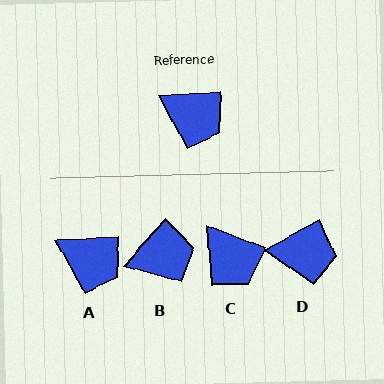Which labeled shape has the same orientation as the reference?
A.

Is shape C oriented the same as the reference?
No, it is off by about 24 degrees.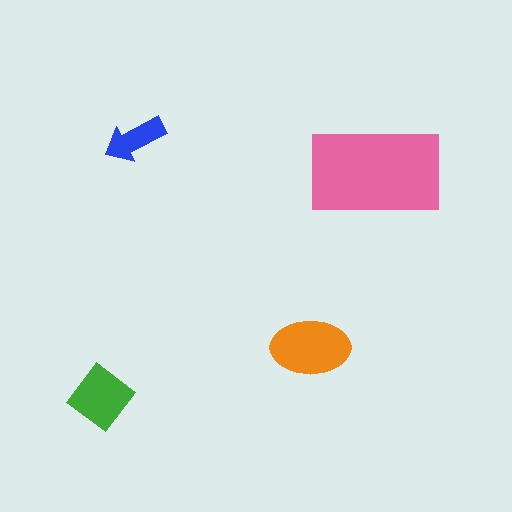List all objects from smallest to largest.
The blue arrow, the green diamond, the orange ellipse, the pink rectangle.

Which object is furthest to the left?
The green diamond is leftmost.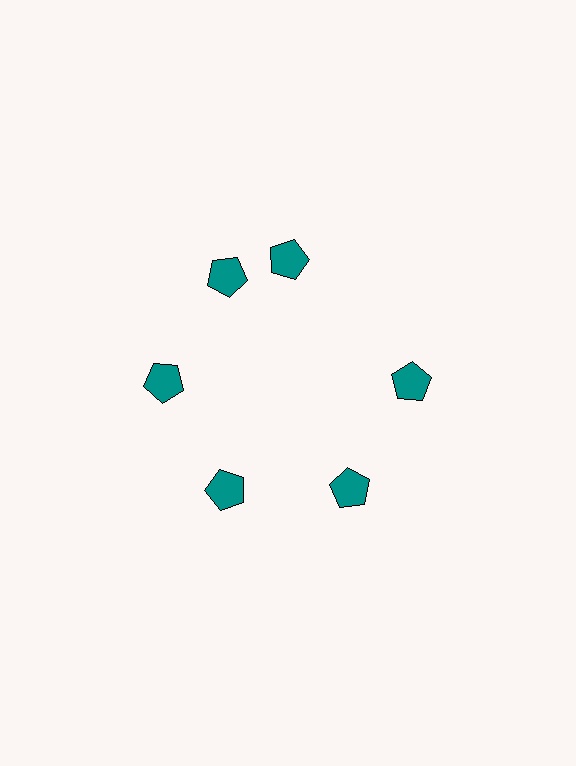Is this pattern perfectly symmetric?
No. The 6 teal pentagons are arranged in a ring, but one element near the 1 o'clock position is rotated out of alignment along the ring, breaking the 6-fold rotational symmetry.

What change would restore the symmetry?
The symmetry would be restored by rotating it back into even spacing with its neighbors so that all 6 pentagons sit at equal angles and equal distance from the center.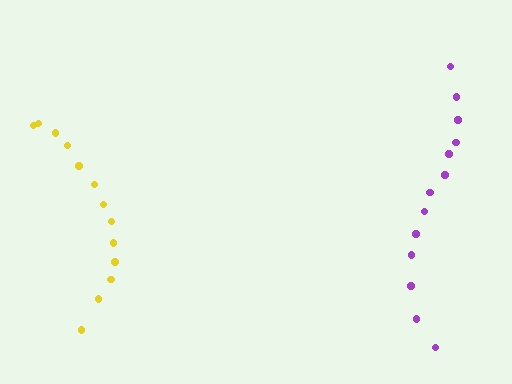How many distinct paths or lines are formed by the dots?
There are 2 distinct paths.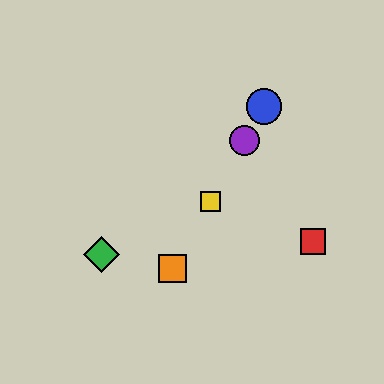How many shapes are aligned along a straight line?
4 shapes (the blue circle, the yellow square, the purple circle, the orange square) are aligned along a straight line.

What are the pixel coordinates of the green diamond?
The green diamond is at (101, 254).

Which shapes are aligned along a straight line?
The blue circle, the yellow square, the purple circle, the orange square are aligned along a straight line.